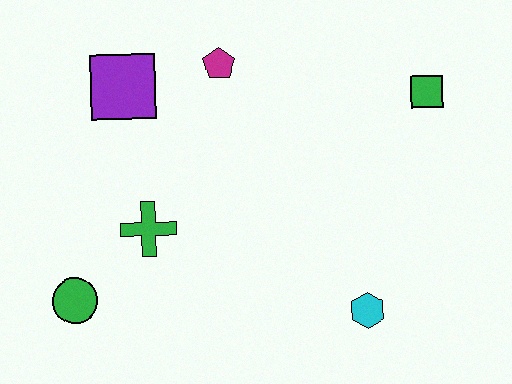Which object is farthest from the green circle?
The green square is farthest from the green circle.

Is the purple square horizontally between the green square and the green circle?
Yes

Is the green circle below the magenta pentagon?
Yes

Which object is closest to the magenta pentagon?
The purple square is closest to the magenta pentagon.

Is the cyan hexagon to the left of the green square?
Yes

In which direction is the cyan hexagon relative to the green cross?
The cyan hexagon is to the right of the green cross.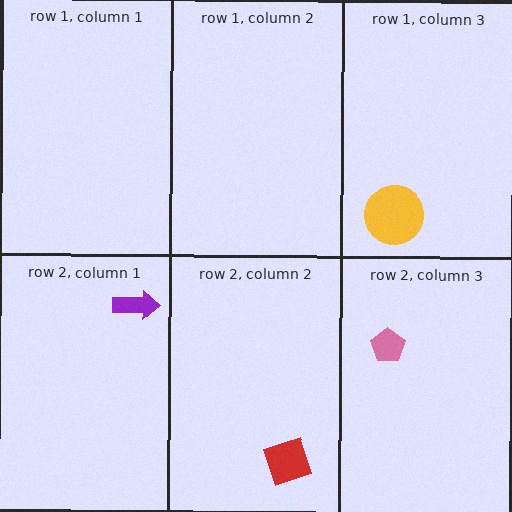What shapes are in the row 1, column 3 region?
The yellow circle.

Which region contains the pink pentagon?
The row 2, column 3 region.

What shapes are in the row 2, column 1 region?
The purple arrow.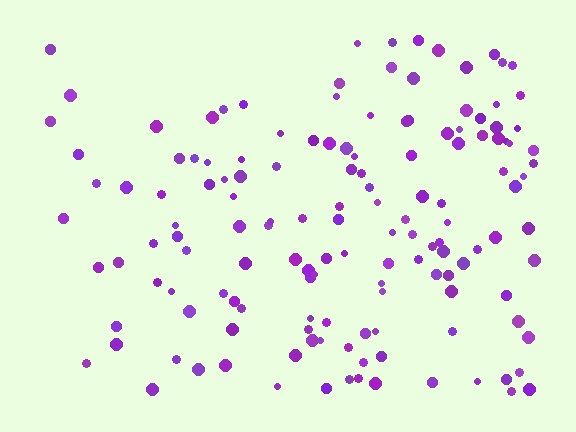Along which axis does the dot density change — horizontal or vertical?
Horizontal.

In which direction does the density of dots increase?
From left to right, with the right side densest.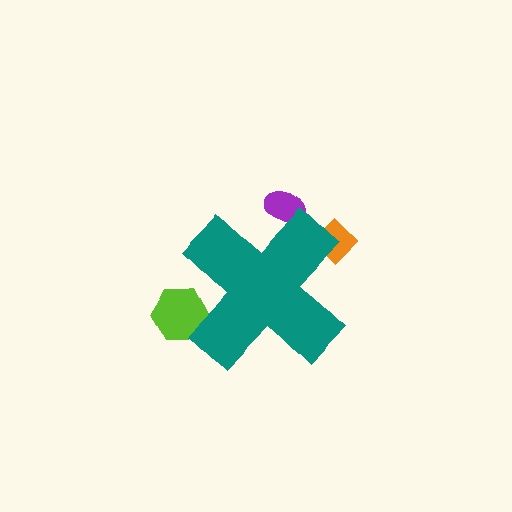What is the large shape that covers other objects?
A teal cross.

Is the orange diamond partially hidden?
Yes, the orange diamond is partially hidden behind the teal cross.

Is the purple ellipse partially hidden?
Yes, the purple ellipse is partially hidden behind the teal cross.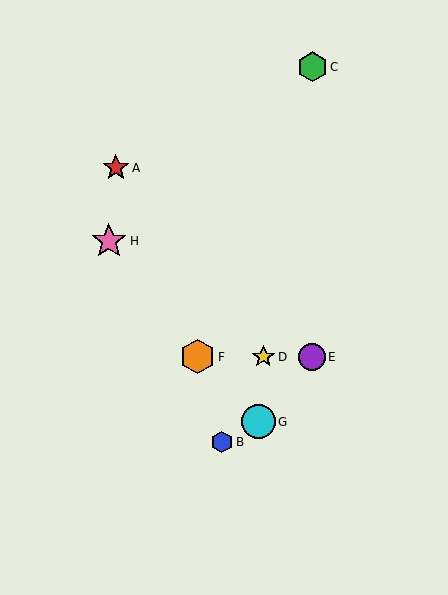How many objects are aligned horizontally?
3 objects (D, E, F) are aligned horizontally.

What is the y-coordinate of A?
Object A is at y≈168.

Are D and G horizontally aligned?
No, D is at y≈357 and G is at y≈422.